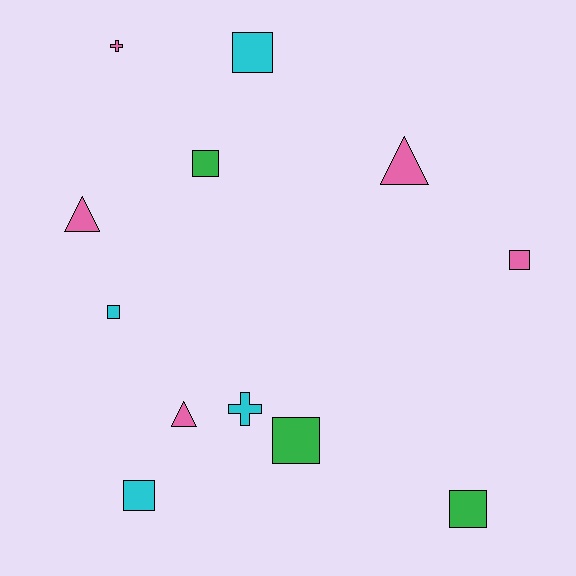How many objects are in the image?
There are 12 objects.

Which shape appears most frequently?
Square, with 7 objects.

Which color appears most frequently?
Pink, with 5 objects.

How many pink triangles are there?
There are 3 pink triangles.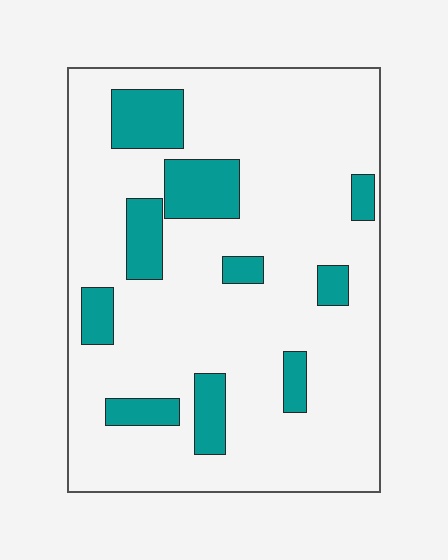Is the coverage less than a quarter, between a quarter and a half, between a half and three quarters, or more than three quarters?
Less than a quarter.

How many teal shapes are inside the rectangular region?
10.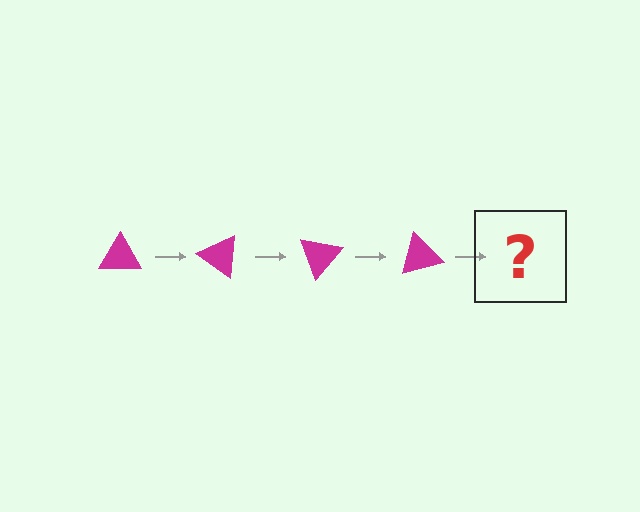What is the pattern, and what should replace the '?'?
The pattern is that the triangle rotates 35 degrees each step. The '?' should be a magenta triangle rotated 140 degrees.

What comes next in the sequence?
The next element should be a magenta triangle rotated 140 degrees.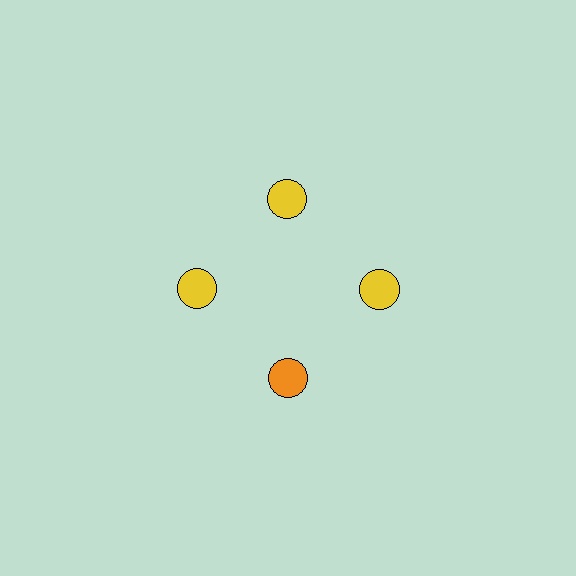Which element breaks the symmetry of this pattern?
The orange circle at roughly the 6 o'clock position breaks the symmetry. All other shapes are yellow circles.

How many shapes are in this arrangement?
There are 4 shapes arranged in a ring pattern.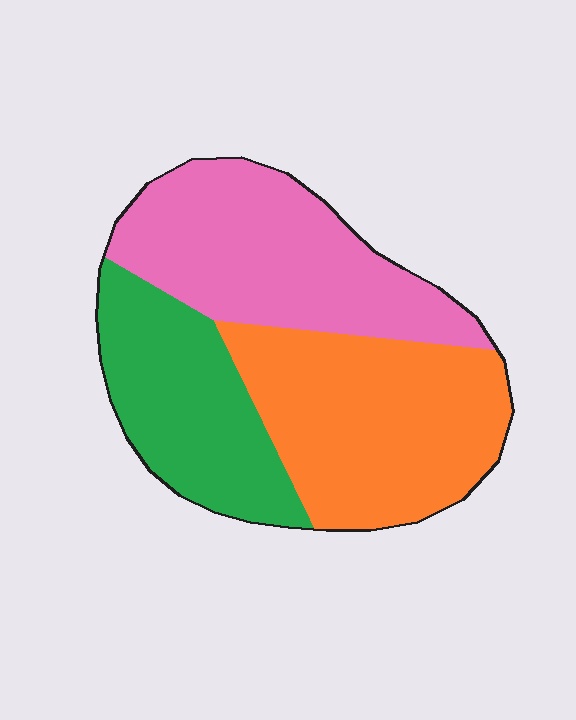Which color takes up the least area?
Green, at roughly 25%.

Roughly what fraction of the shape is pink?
Pink covers about 35% of the shape.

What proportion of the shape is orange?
Orange covers around 40% of the shape.